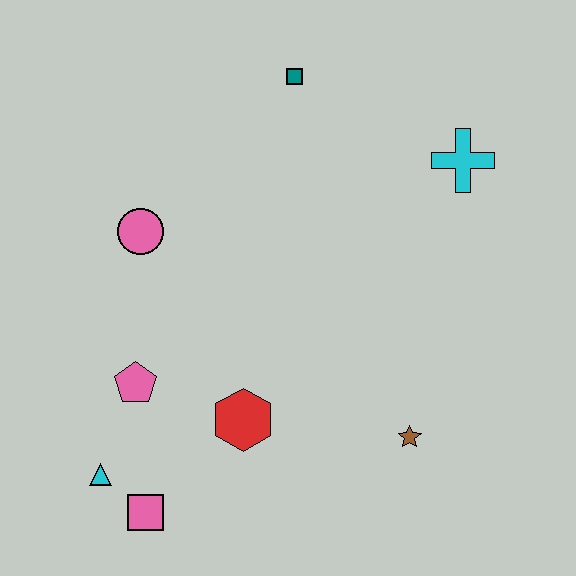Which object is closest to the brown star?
The red hexagon is closest to the brown star.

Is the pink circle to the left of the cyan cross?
Yes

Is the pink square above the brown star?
No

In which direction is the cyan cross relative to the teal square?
The cyan cross is to the right of the teal square.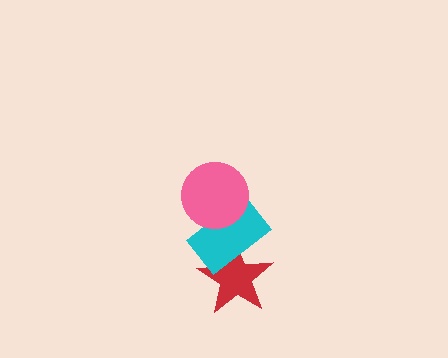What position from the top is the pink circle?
The pink circle is 1st from the top.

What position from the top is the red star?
The red star is 3rd from the top.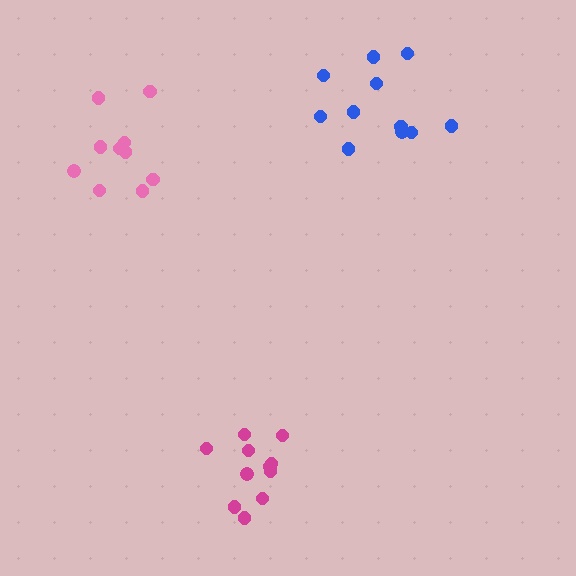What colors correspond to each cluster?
The clusters are colored: magenta, blue, pink.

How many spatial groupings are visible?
There are 3 spatial groupings.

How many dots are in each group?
Group 1: 11 dots, Group 2: 11 dots, Group 3: 10 dots (32 total).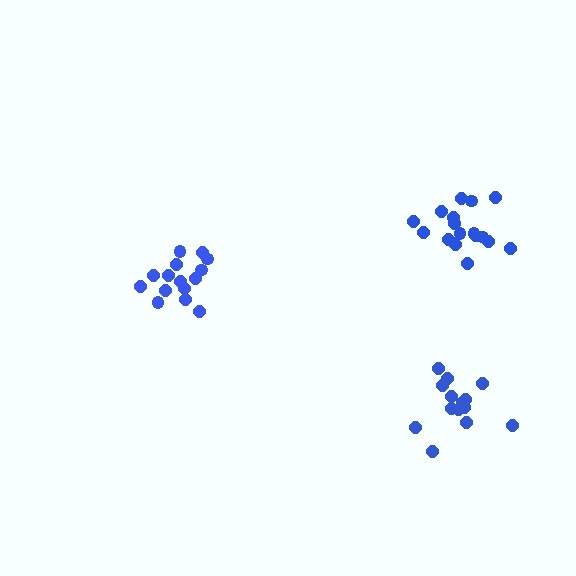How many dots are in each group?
Group 1: 15 dots, Group 2: 14 dots, Group 3: 17 dots (46 total).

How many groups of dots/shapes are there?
There are 3 groups.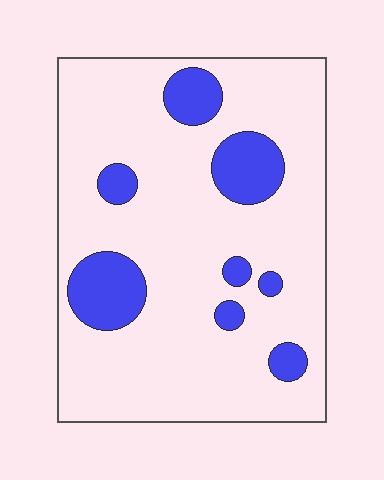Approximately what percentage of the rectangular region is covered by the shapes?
Approximately 15%.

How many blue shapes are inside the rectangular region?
8.